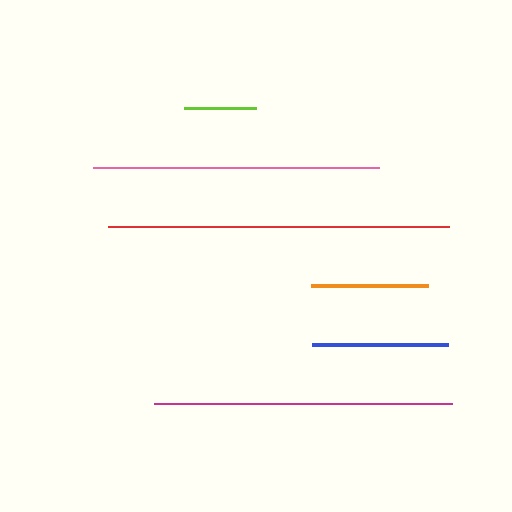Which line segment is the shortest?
The lime line is the shortest at approximately 71 pixels.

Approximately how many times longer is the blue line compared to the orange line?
The blue line is approximately 1.2 times the length of the orange line.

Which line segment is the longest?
The red line is the longest at approximately 341 pixels.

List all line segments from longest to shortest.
From longest to shortest: red, magenta, pink, blue, orange, lime.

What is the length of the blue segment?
The blue segment is approximately 136 pixels long.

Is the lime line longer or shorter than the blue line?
The blue line is longer than the lime line.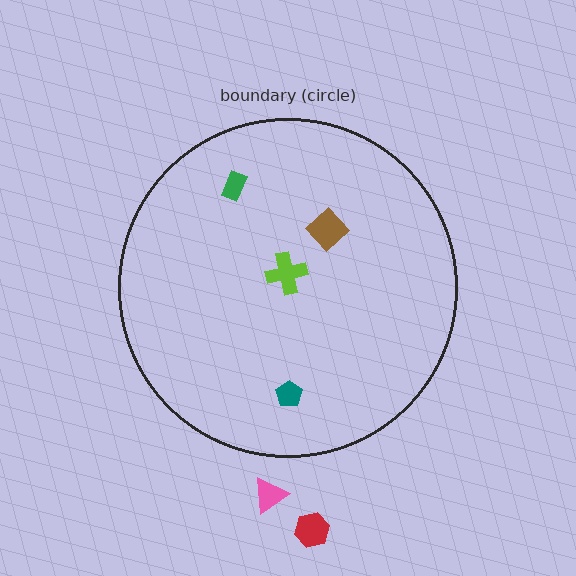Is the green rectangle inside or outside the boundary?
Inside.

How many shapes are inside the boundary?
4 inside, 2 outside.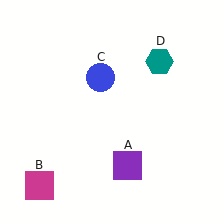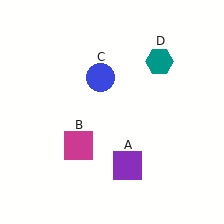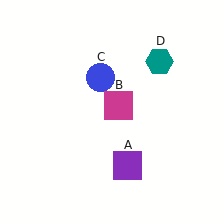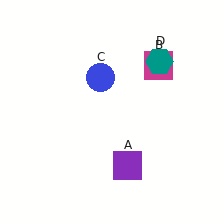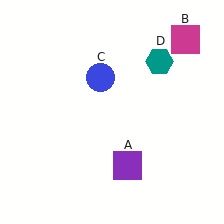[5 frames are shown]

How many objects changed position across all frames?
1 object changed position: magenta square (object B).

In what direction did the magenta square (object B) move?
The magenta square (object B) moved up and to the right.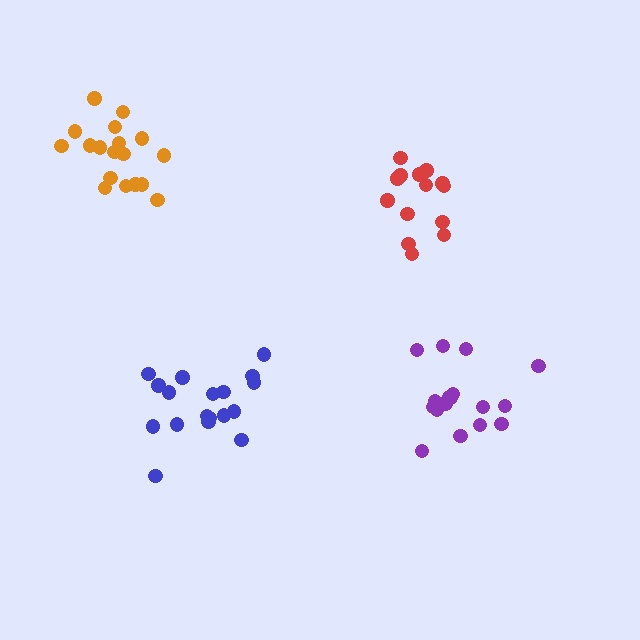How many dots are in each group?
Group 1: 14 dots, Group 2: 17 dots, Group 3: 18 dots, Group 4: 18 dots (67 total).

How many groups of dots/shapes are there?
There are 4 groups.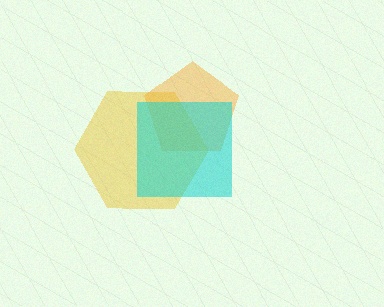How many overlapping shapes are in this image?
There are 3 overlapping shapes in the image.